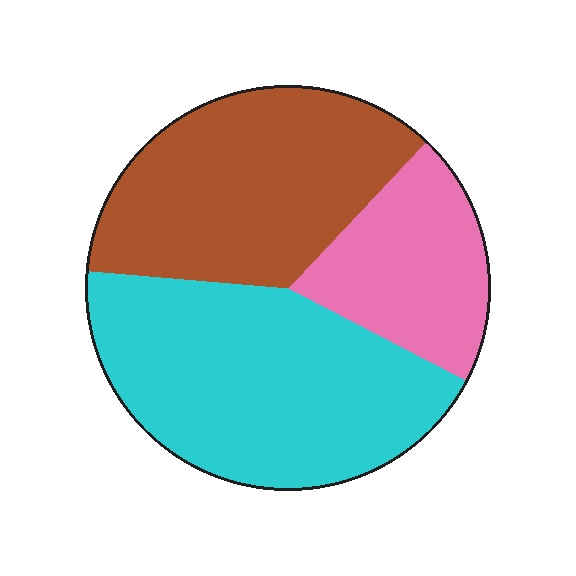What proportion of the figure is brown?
Brown takes up about three eighths (3/8) of the figure.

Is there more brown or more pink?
Brown.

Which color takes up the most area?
Cyan, at roughly 45%.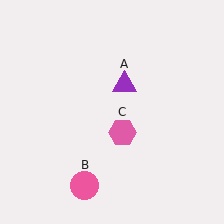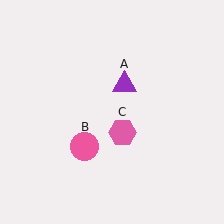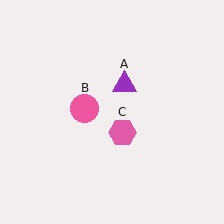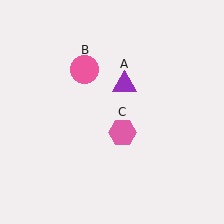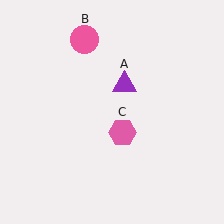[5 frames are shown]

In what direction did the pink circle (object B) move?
The pink circle (object B) moved up.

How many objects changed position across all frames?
1 object changed position: pink circle (object B).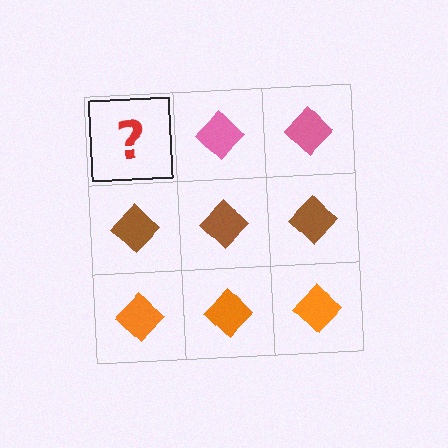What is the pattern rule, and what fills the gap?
The rule is that each row has a consistent color. The gap should be filled with a pink diamond.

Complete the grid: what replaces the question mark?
The question mark should be replaced with a pink diamond.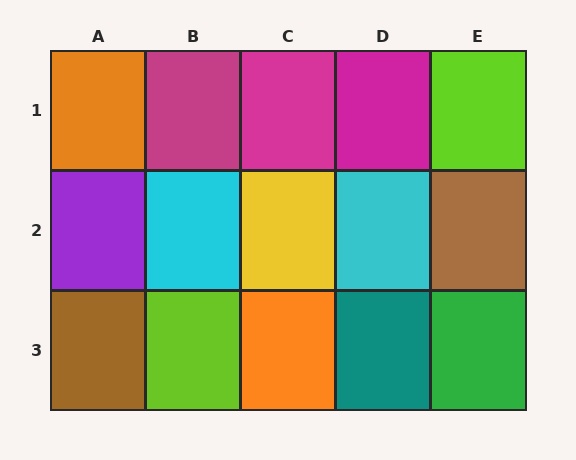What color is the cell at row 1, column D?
Magenta.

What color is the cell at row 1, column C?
Magenta.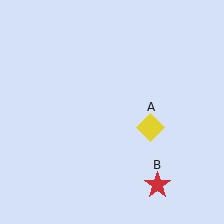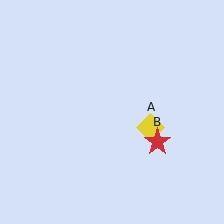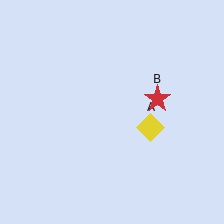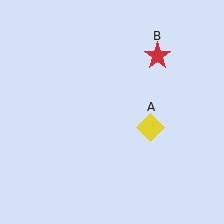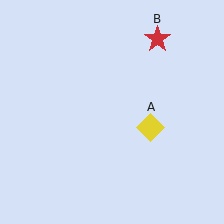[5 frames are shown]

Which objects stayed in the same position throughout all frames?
Yellow diamond (object A) remained stationary.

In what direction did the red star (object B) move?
The red star (object B) moved up.